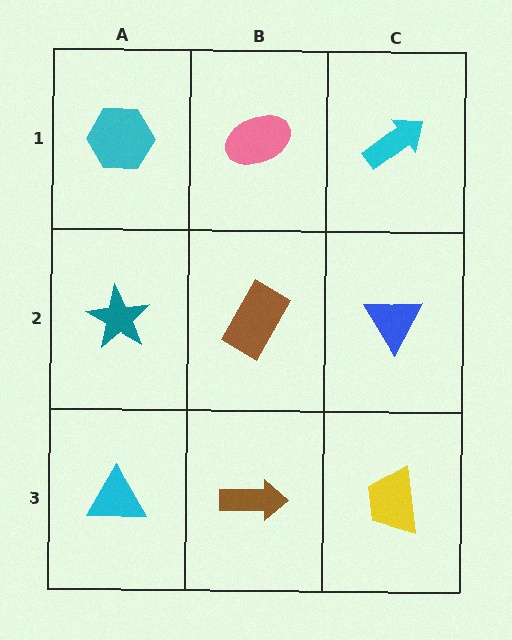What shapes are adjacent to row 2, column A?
A cyan hexagon (row 1, column A), a cyan triangle (row 3, column A), a brown rectangle (row 2, column B).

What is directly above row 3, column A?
A teal star.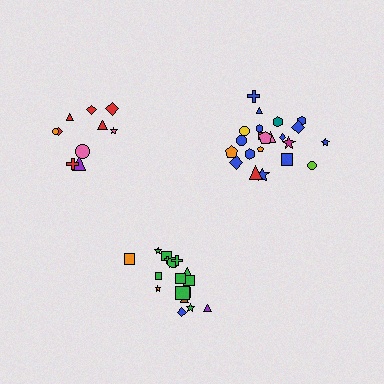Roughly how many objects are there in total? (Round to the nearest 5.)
Roughly 50 objects in total.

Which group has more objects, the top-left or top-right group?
The top-right group.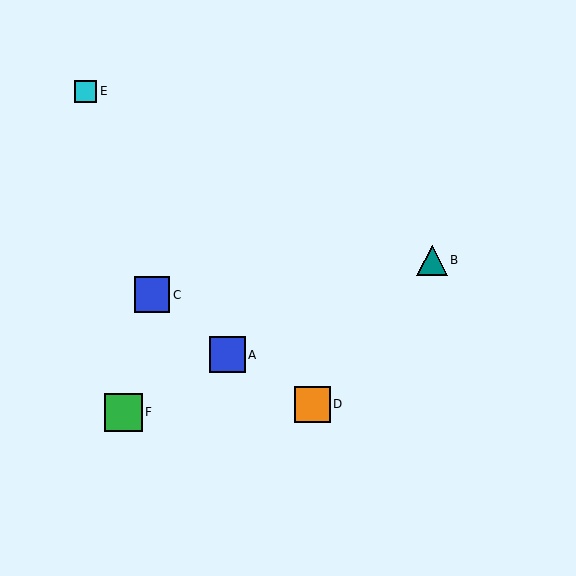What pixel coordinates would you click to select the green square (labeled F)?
Click at (123, 412) to select the green square F.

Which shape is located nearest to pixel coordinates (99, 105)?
The cyan square (labeled E) at (86, 91) is nearest to that location.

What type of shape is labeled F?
Shape F is a green square.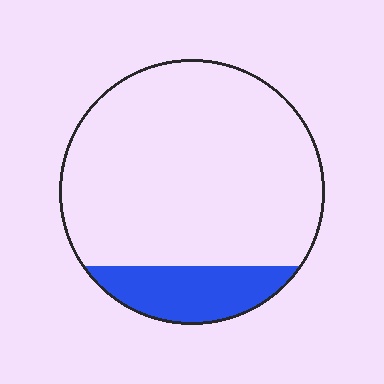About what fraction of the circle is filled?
About one sixth (1/6).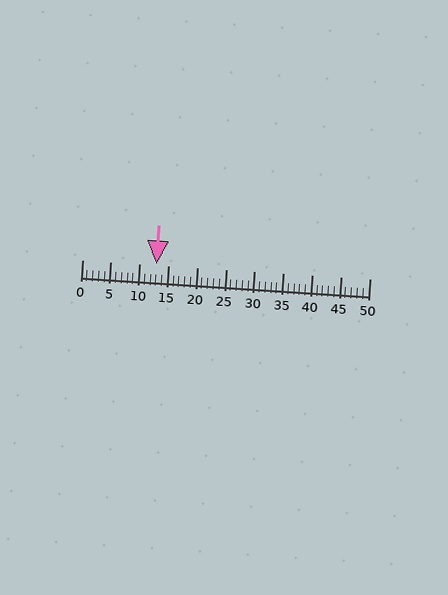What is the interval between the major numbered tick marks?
The major tick marks are spaced 5 units apart.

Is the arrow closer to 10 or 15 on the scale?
The arrow is closer to 15.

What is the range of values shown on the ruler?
The ruler shows values from 0 to 50.